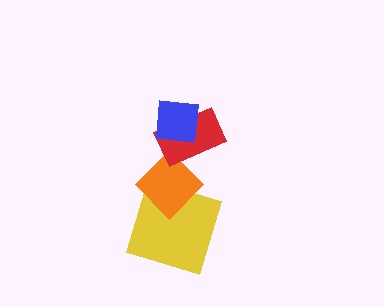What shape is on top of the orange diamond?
The red rectangle is on top of the orange diamond.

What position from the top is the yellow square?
The yellow square is 4th from the top.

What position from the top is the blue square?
The blue square is 1st from the top.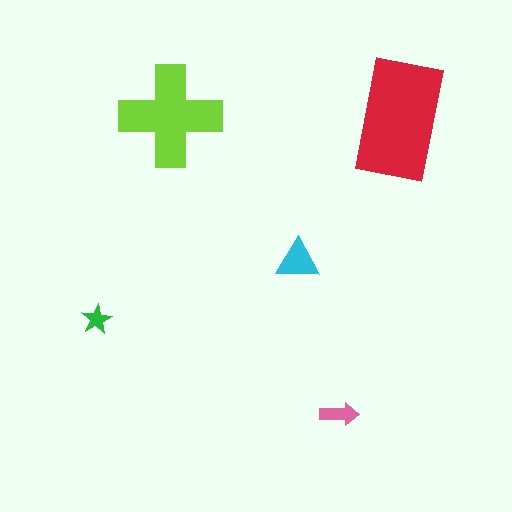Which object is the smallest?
The green star.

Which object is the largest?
The red rectangle.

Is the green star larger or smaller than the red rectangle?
Smaller.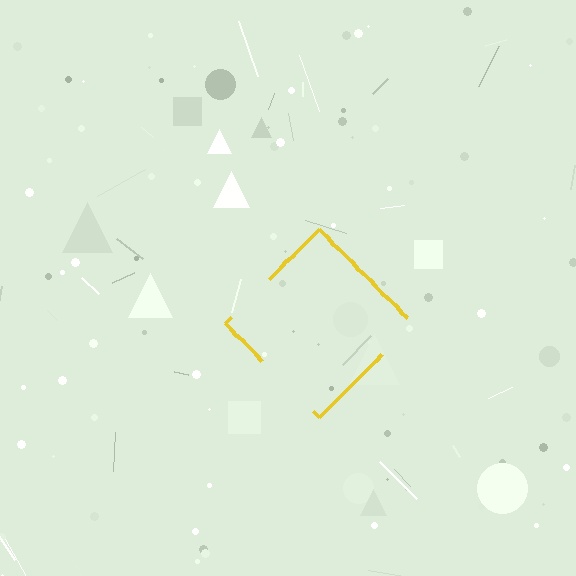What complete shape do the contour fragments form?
The contour fragments form a diamond.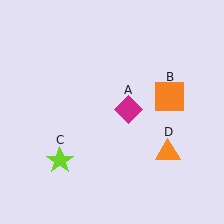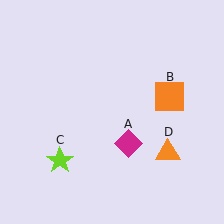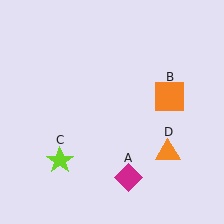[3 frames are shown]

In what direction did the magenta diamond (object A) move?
The magenta diamond (object A) moved down.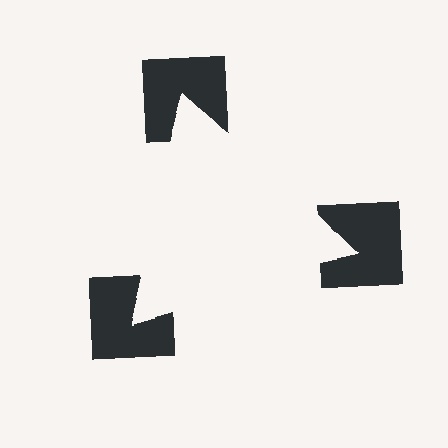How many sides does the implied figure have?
3 sides.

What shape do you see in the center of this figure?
An illusory triangle — its edges are inferred from the aligned wedge cuts in the notched squares, not physically drawn.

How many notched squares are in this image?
There are 3 — one at each vertex of the illusory triangle.